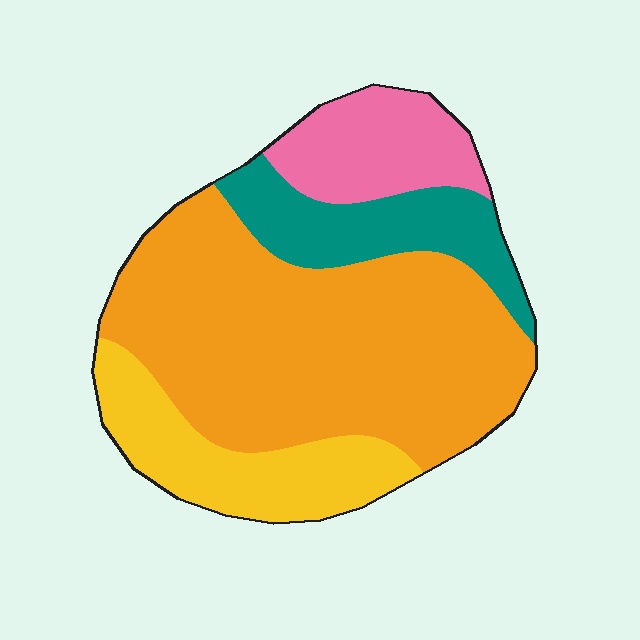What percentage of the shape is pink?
Pink takes up about one eighth (1/8) of the shape.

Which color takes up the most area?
Orange, at roughly 55%.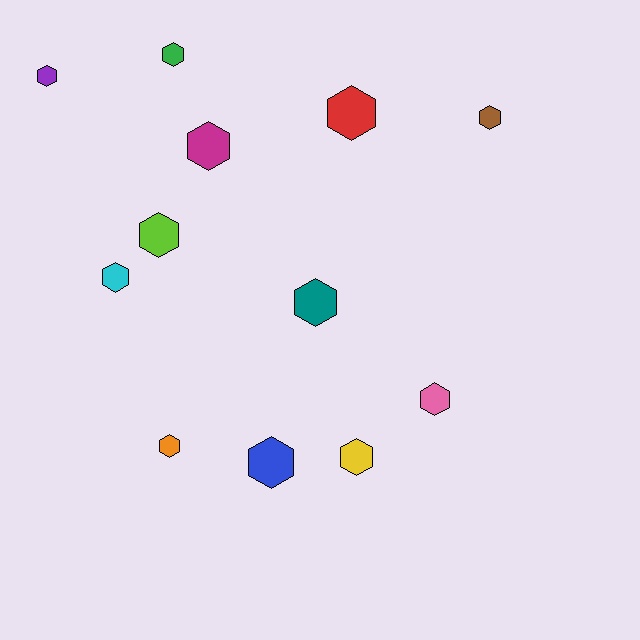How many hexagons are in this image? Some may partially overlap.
There are 12 hexagons.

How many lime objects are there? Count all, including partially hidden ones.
There is 1 lime object.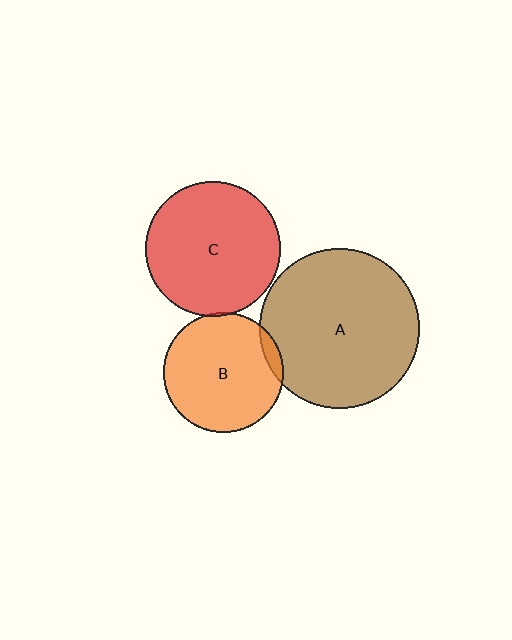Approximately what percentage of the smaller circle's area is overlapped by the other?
Approximately 5%.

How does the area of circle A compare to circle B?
Approximately 1.8 times.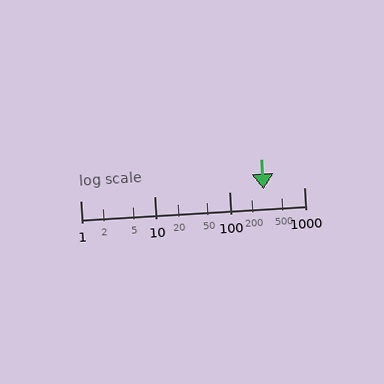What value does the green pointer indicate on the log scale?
The pointer indicates approximately 290.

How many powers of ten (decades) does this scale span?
The scale spans 3 decades, from 1 to 1000.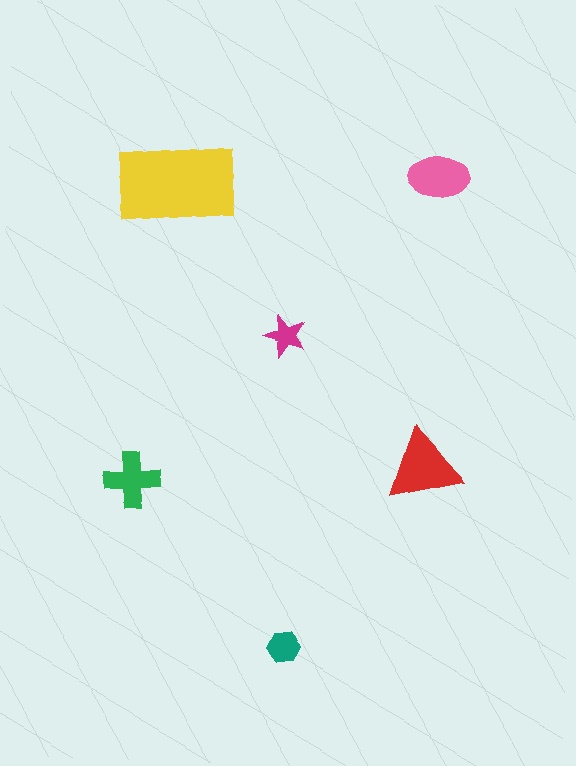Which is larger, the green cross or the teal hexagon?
The green cross.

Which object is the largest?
The yellow rectangle.